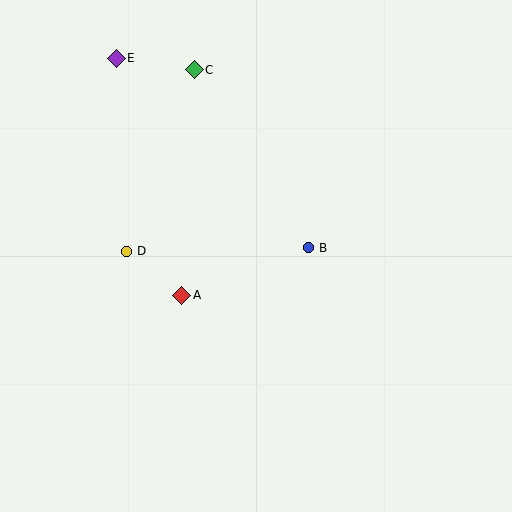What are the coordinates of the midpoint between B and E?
The midpoint between B and E is at (212, 153).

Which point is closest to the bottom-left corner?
Point A is closest to the bottom-left corner.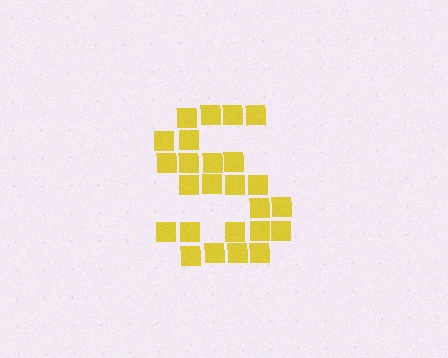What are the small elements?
The small elements are squares.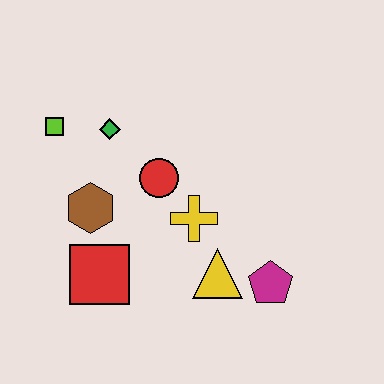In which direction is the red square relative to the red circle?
The red square is below the red circle.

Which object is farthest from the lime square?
The magenta pentagon is farthest from the lime square.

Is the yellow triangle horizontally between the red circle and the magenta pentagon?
Yes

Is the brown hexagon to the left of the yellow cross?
Yes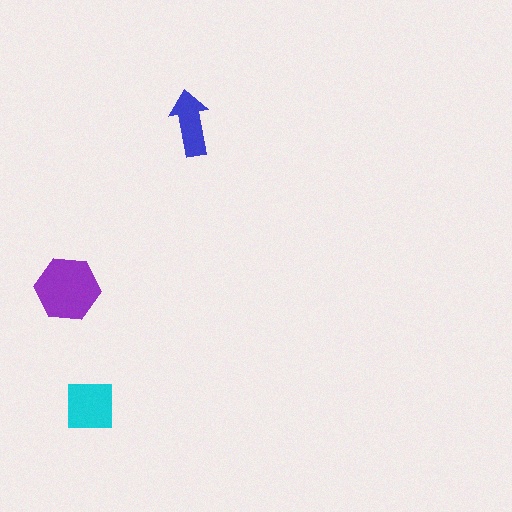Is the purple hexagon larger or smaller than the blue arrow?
Larger.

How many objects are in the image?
There are 3 objects in the image.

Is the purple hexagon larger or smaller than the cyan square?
Larger.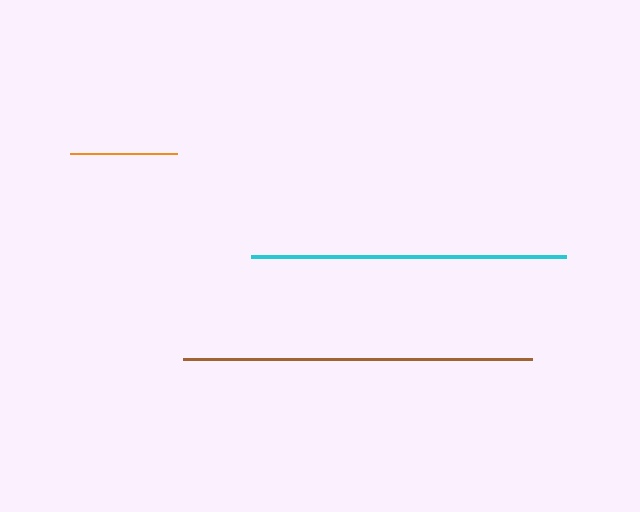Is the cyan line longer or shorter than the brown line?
The brown line is longer than the cyan line.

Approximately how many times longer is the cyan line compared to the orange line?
The cyan line is approximately 2.9 times the length of the orange line.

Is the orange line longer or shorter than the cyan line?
The cyan line is longer than the orange line.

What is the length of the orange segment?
The orange segment is approximately 107 pixels long.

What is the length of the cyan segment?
The cyan segment is approximately 314 pixels long.